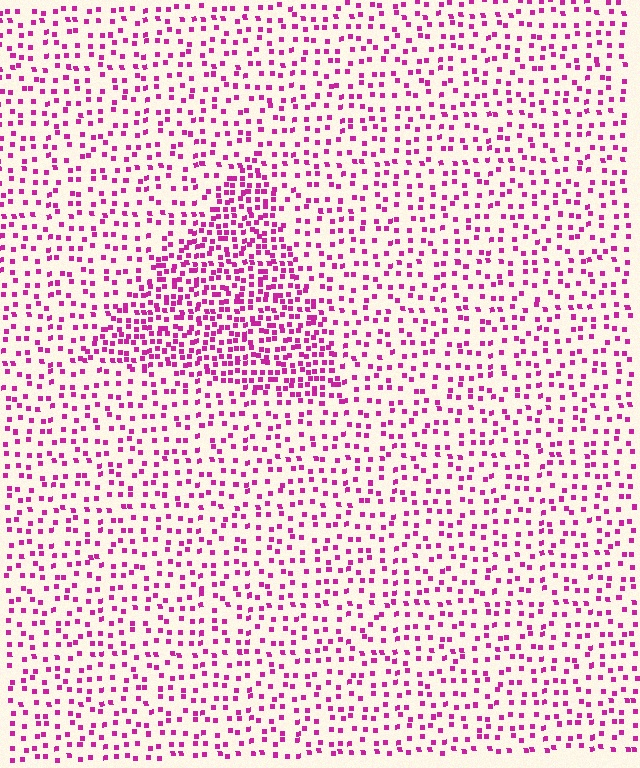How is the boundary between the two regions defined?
The boundary is defined by a change in element density (approximately 2.1x ratio). All elements are the same color, size, and shape.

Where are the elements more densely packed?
The elements are more densely packed inside the triangle boundary.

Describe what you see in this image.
The image contains small magenta elements arranged at two different densities. A triangle-shaped region is visible where the elements are more densely packed than the surrounding area.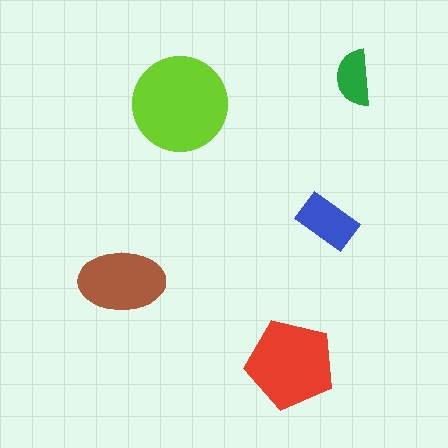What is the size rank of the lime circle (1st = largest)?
1st.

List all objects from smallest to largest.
The green semicircle, the blue rectangle, the brown ellipse, the red pentagon, the lime circle.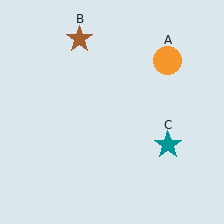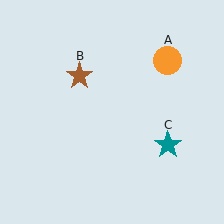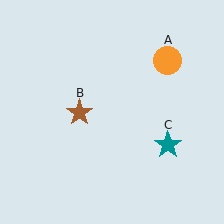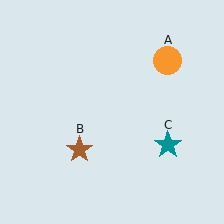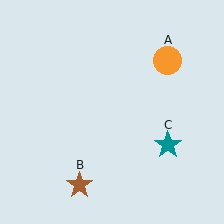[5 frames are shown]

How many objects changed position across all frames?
1 object changed position: brown star (object B).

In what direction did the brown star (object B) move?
The brown star (object B) moved down.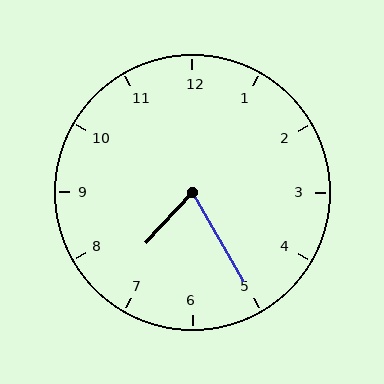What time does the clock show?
7:25.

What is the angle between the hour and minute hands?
Approximately 72 degrees.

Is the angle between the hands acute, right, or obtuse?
It is acute.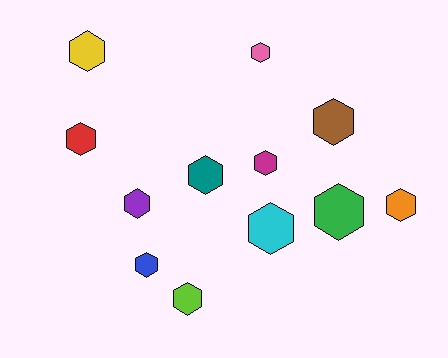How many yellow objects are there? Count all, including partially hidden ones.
There is 1 yellow object.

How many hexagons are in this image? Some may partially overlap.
There are 12 hexagons.